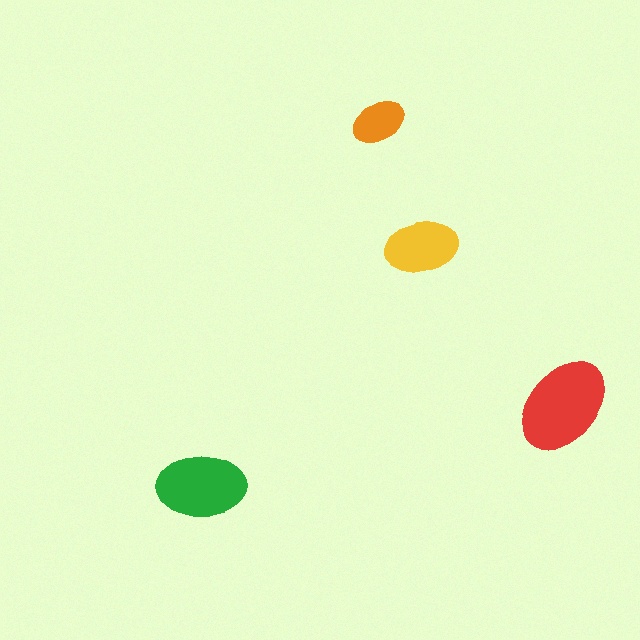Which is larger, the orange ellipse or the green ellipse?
The green one.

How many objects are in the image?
There are 4 objects in the image.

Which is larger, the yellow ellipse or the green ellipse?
The green one.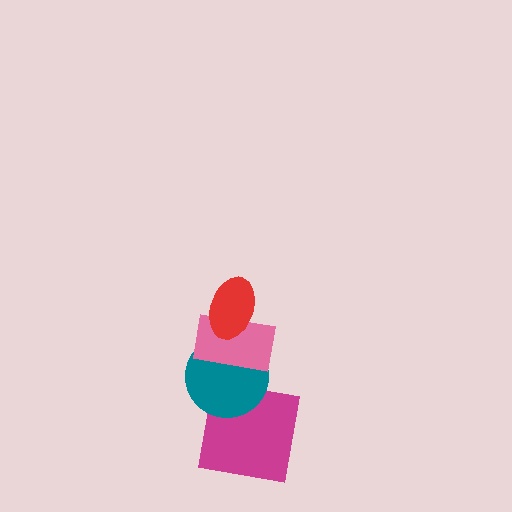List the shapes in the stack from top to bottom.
From top to bottom: the red ellipse, the pink rectangle, the teal circle, the magenta square.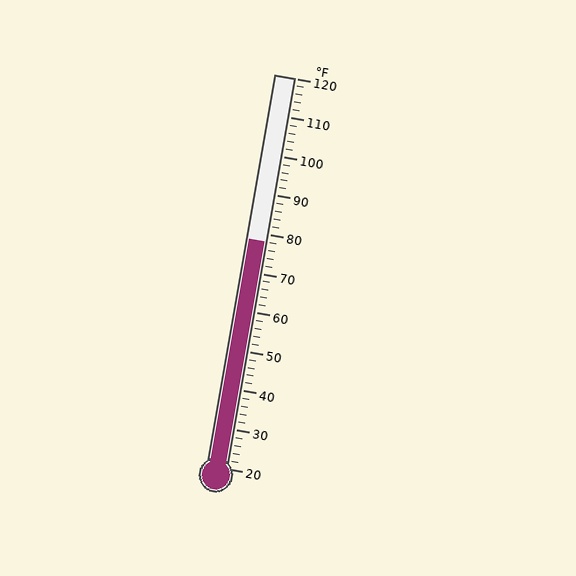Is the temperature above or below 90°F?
The temperature is below 90°F.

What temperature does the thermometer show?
The thermometer shows approximately 78°F.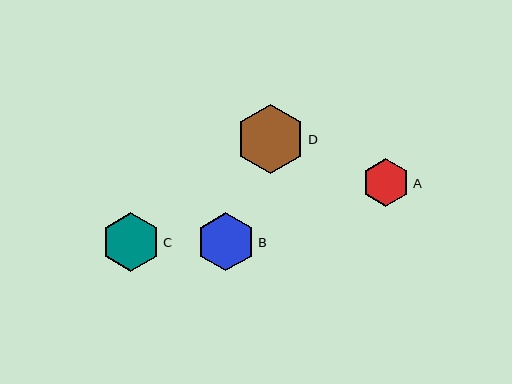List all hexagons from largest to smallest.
From largest to smallest: D, C, B, A.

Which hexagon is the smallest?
Hexagon A is the smallest with a size of approximately 48 pixels.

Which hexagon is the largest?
Hexagon D is the largest with a size of approximately 69 pixels.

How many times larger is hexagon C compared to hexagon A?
Hexagon C is approximately 1.2 times the size of hexagon A.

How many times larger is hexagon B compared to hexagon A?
Hexagon B is approximately 1.2 times the size of hexagon A.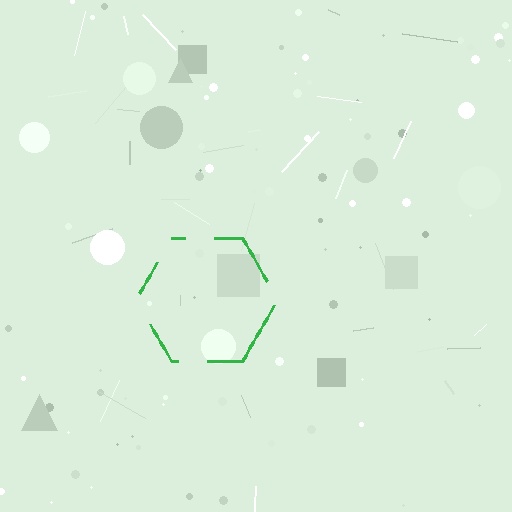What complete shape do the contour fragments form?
The contour fragments form a hexagon.